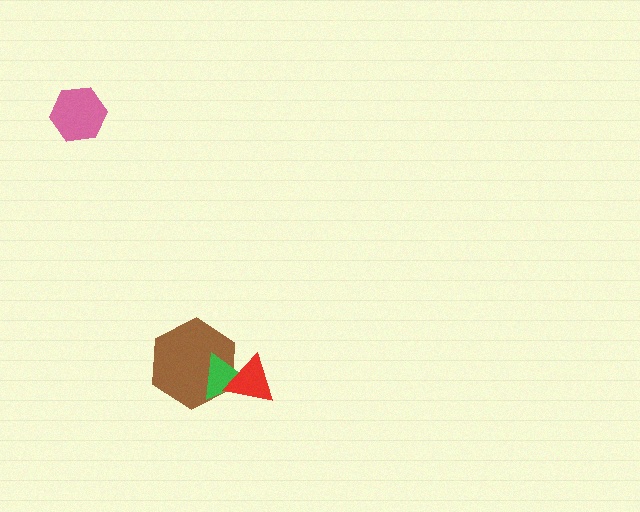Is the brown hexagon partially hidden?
Yes, it is partially covered by another shape.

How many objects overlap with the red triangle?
2 objects overlap with the red triangle.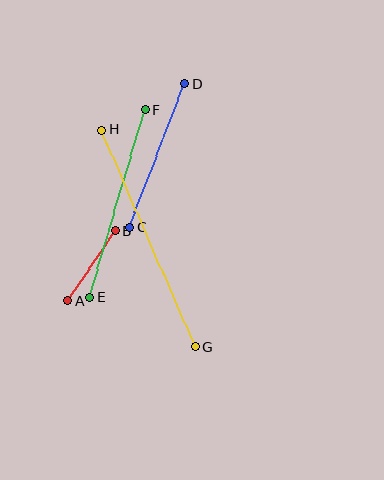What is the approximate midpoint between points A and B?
The midpoint is at approximately (92, 266) pixels.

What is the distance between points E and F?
The distance is approximately 195 pixels.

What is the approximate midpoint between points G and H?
The midpoint is at approximately (148, 238) pixels.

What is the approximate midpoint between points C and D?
The midpoint is at approximately (157, 156) pixels.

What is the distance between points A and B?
The distance is approximately 85 pixels.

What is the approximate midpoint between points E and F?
The midpoint is at approximately (117, 203) pixels.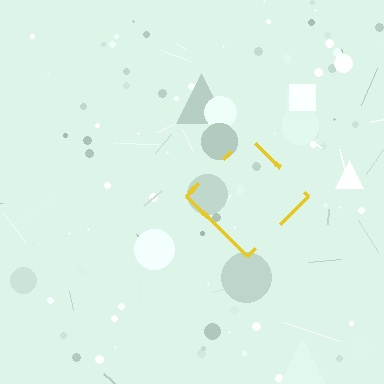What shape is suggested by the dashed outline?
The dashed outline suggests a diamond.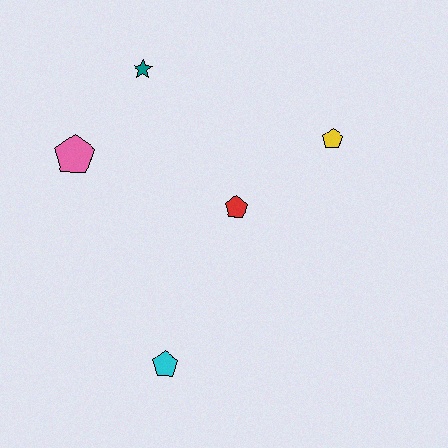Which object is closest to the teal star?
The pink pentagon is closest to the teal star.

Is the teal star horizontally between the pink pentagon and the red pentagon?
Yes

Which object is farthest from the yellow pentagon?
The cyan pentagon is farthest from the yellow pentagon.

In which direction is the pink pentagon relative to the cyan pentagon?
The pink pentagon is above the cyan pentagon.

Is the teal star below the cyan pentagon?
No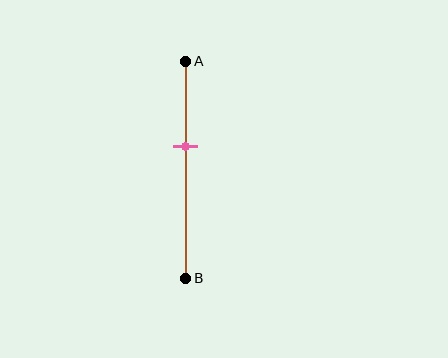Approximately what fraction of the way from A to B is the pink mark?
The pink mark is approximately 40% of the way from A to B.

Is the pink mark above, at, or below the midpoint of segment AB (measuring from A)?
The pink mark is above the midpoint of segment AB.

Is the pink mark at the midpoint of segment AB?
No, the mark is at about 40% from A, not at the 50% midpoint.